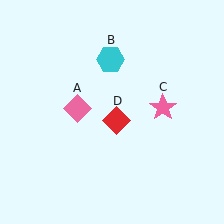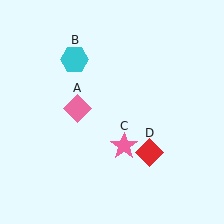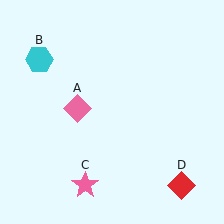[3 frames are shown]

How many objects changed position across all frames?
3 objects changed position: cyan hexagon (object B), pink star (object C), red diamond (object D).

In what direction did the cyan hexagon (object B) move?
The cyan hexagon (object B) moved left.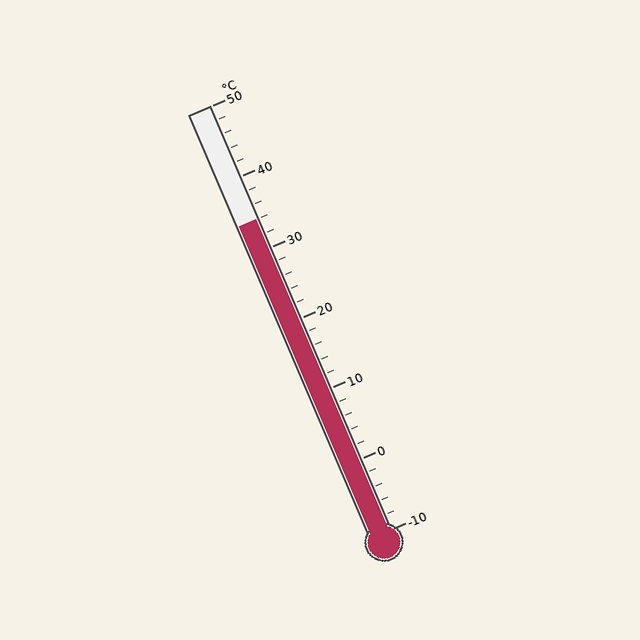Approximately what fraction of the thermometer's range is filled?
The thermometer is filled to approximately 75% of its range.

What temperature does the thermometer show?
The thermometer shows approximately 34°C.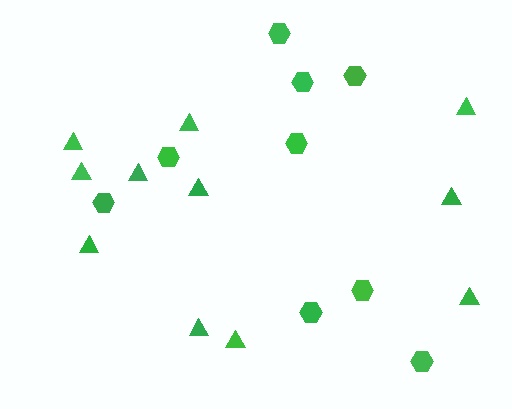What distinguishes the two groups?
There are 2 groups: one group of triangles (11) and one group of hexagons (9).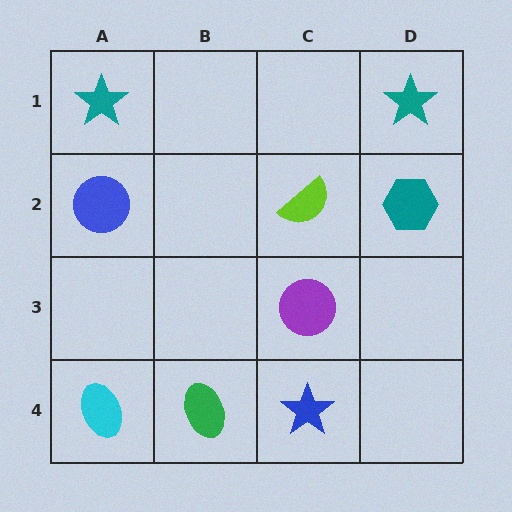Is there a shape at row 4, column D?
No, that cell is empty.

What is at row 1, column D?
A teal star.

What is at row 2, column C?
A lime semicircle.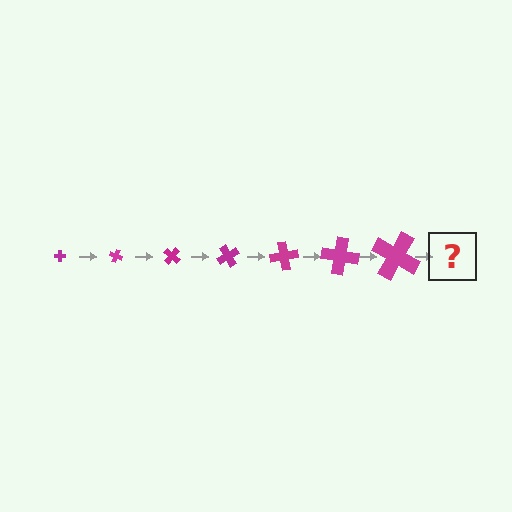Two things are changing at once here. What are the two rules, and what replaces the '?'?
The two rules are that the cross grows larger each step and it rotates 20 degrees each step. The '?' should be a cross, larger than the previous one and rotated 140 degrees from the start.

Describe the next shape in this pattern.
It should be a cross, larger than the previous one and rotated 140 degrees from the start.